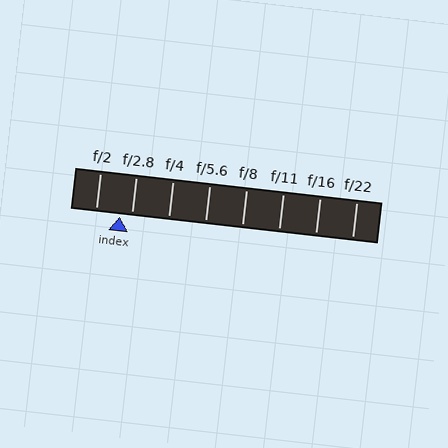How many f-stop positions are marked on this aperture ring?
There are 8 f-stop positions marked.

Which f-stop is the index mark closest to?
The index mark is closest to f/2.8.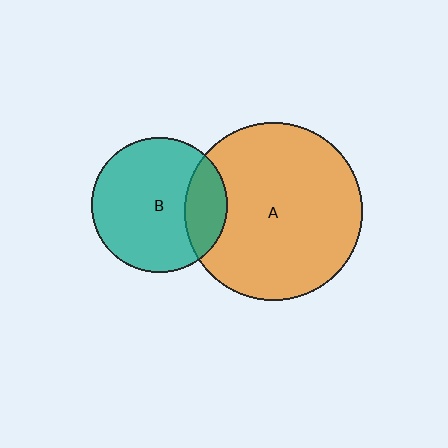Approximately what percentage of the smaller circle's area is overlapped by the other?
Approximately 20%.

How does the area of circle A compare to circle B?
Approximately 1.7 times.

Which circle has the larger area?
Circle A (orange).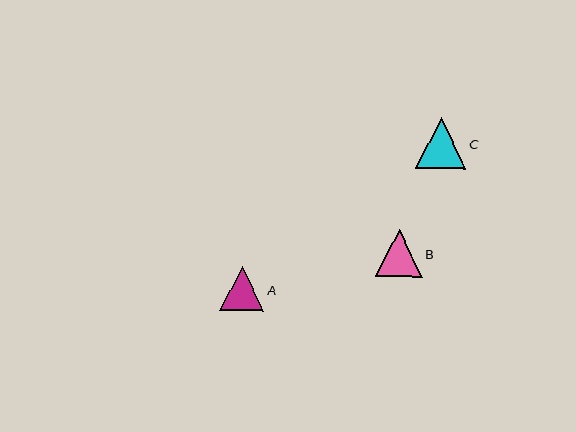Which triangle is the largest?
Triangle C is the largest with a size of approximately 50 pixels.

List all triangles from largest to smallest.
From largest to smallest: C, B, A.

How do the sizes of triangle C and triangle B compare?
Triangle C and triangle B are approximately the same size.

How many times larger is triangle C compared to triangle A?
Triangle C is approximately 1.1 times the size of triangle A.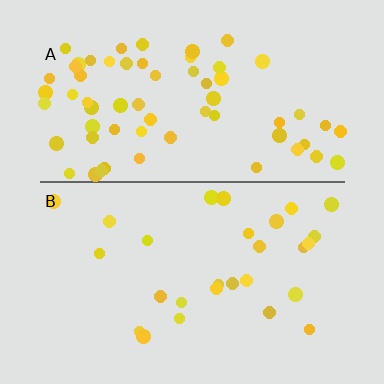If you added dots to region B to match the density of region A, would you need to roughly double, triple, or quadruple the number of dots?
Approximately double.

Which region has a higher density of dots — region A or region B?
A (the top).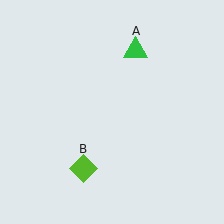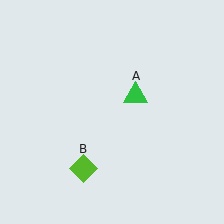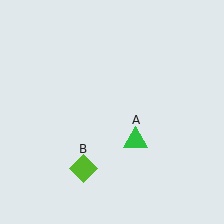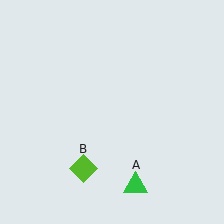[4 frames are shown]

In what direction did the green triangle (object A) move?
The green triangle (object A) moved down.